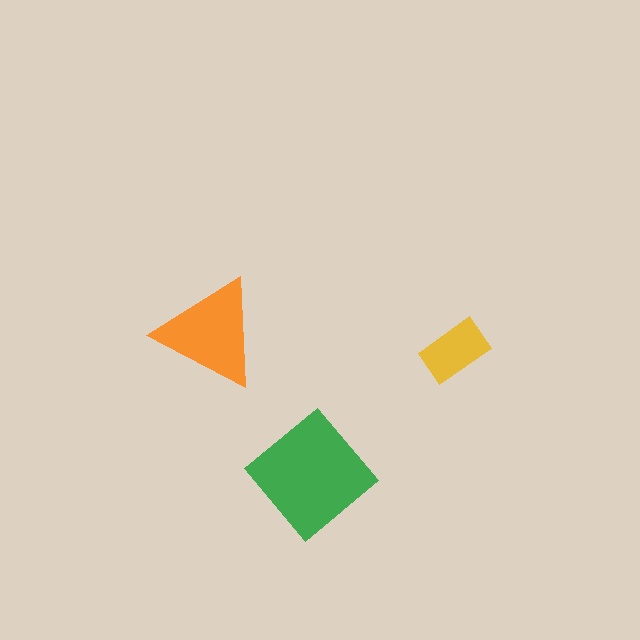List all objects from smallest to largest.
The yellow rectangle, the orange triangle, the green diamond.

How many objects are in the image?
There are 3 objects in the image.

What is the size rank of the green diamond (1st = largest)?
1st.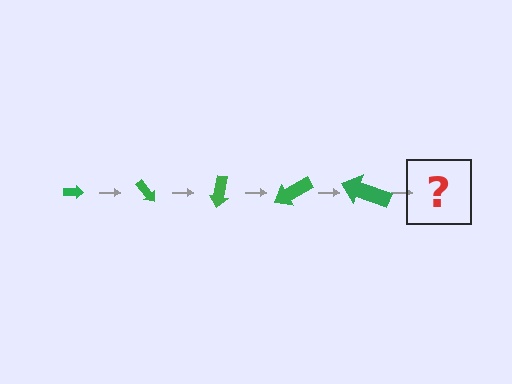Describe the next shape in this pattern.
It should be an arrow, larger than the previous one and rotated 250 degrees from the start.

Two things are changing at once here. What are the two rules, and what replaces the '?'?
The two rules are that the arrow grows larger each step and it rotates 50 degrees each step. The '?' should be an arrow, larger than the previous one and rotated 250 degrees from the start.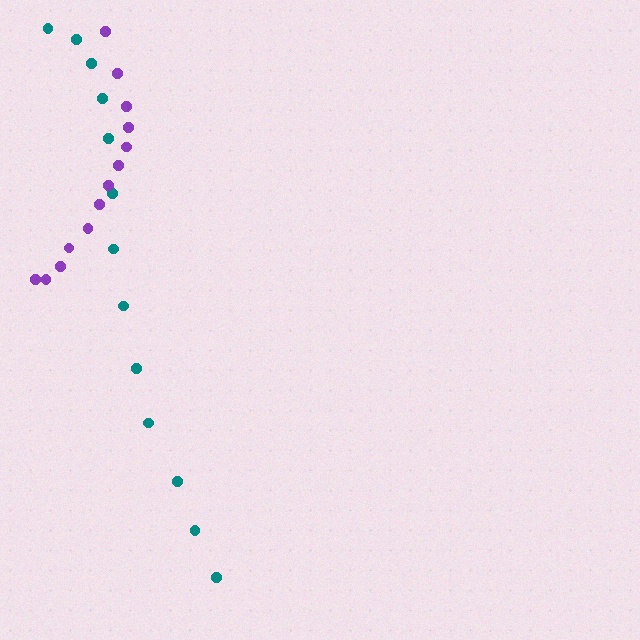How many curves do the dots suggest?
There are 2 distinct paths.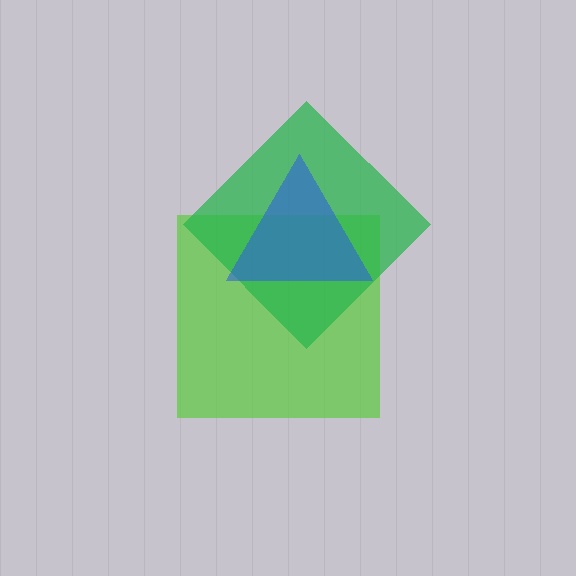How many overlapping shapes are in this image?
There are 3 overlapping shapes in the image.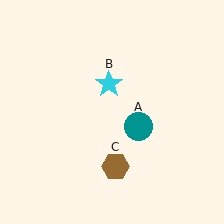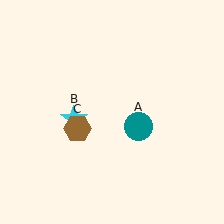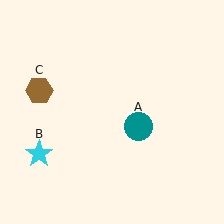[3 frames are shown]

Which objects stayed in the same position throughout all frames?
Teal circle (object A) remained stationary.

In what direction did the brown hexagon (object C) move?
The brown hexagon (object C) moved up and to the left.